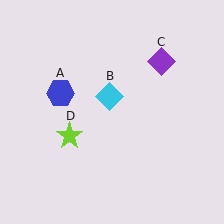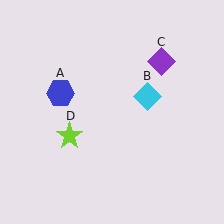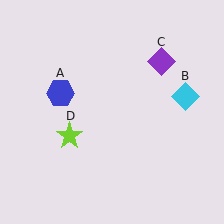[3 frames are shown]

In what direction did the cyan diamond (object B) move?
The cyan diamond (object B) moved right.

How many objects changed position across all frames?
1 object changed position: cyan diamond (object B).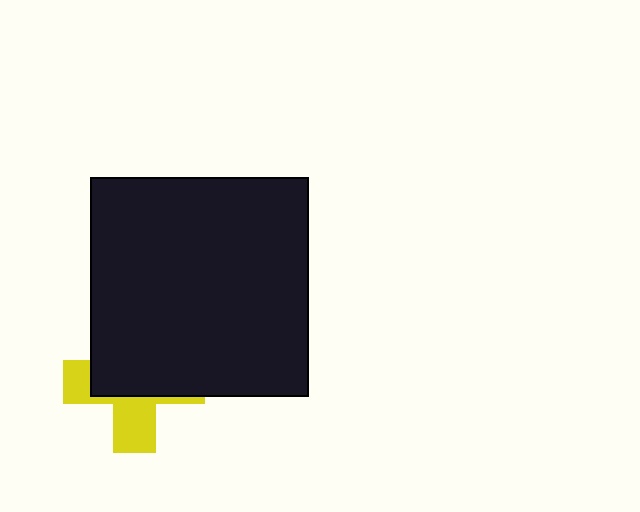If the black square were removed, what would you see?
You would see the complete yellow cross.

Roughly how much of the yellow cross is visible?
A small part of it is visible (roughly 38%).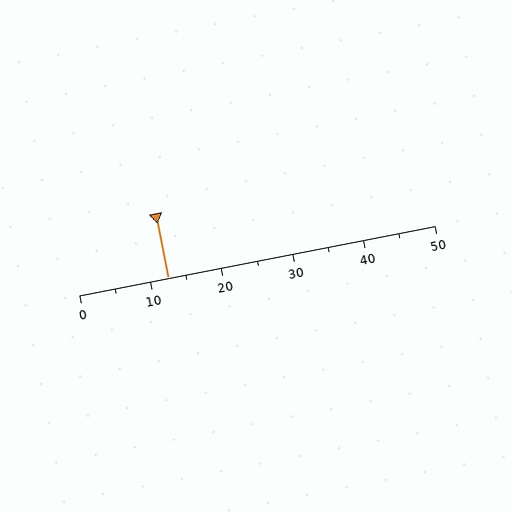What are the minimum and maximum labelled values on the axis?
The axis runs from 0 to 50.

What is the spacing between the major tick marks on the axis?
The major ticks are spaced 10 apart.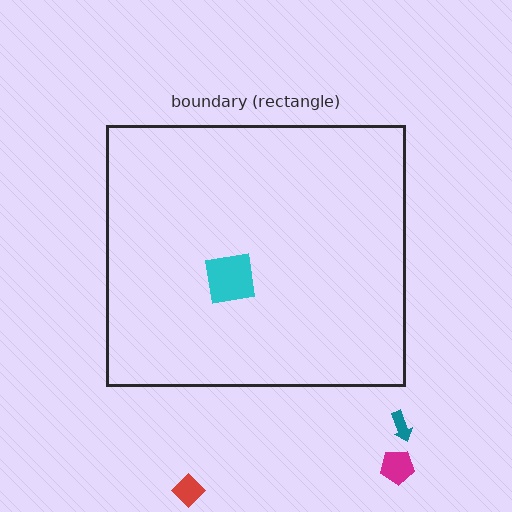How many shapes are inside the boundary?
1 inside, 3 outside.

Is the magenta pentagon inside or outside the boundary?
Outside.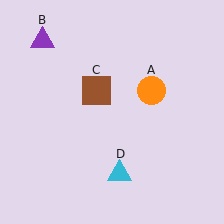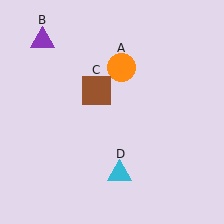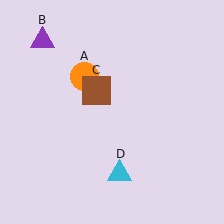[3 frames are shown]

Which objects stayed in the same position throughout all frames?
Purple triangle (object B) and brown square (object C) and cyan triangle (object D) remained stationary.